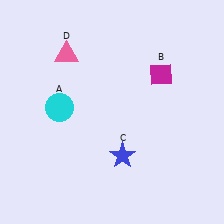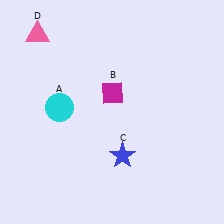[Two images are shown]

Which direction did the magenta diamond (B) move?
The magenta diamond (B) moved left.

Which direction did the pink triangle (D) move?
The pink triangle (D) moved left.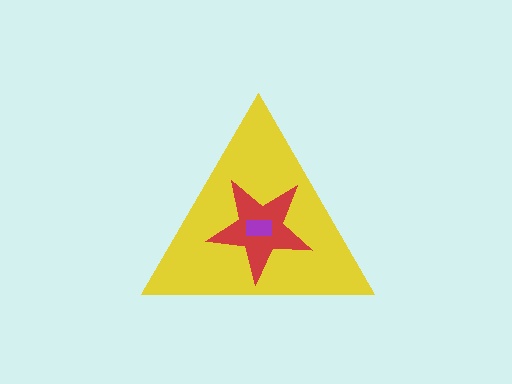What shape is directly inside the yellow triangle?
The red star.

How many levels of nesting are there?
3.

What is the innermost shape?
The purple rectangle.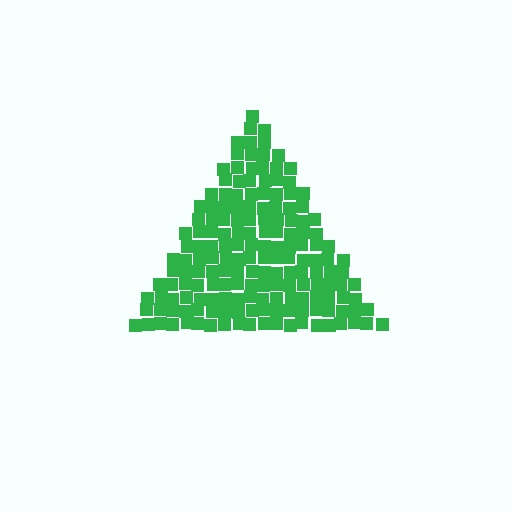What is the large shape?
The large shape is a triangle.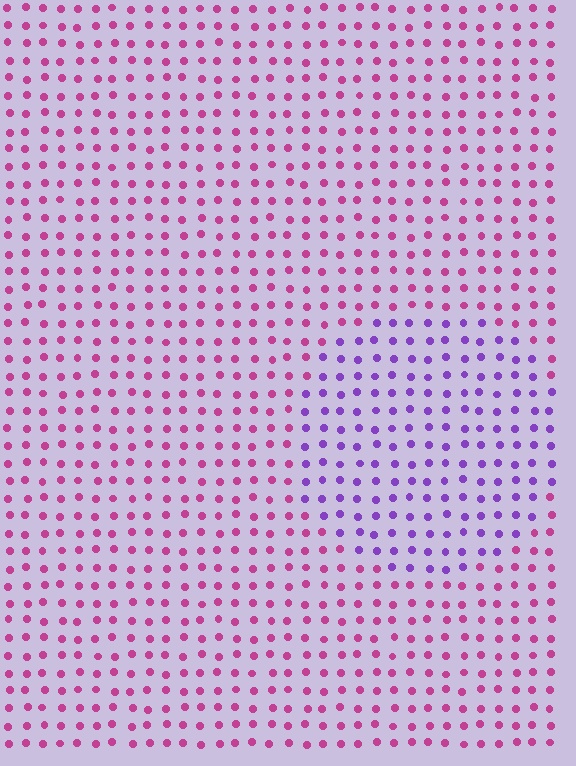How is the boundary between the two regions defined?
The boundary is defined purely by a slight shift in hue (about 49 degrees). Spacing, size, and orientation are identical on both sides.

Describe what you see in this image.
The image is filled with small magenta elements in a uniform arrangement. A circle-shaped region is visible where the elements are tinted to a slightly different hue, forming a subtle color boundary.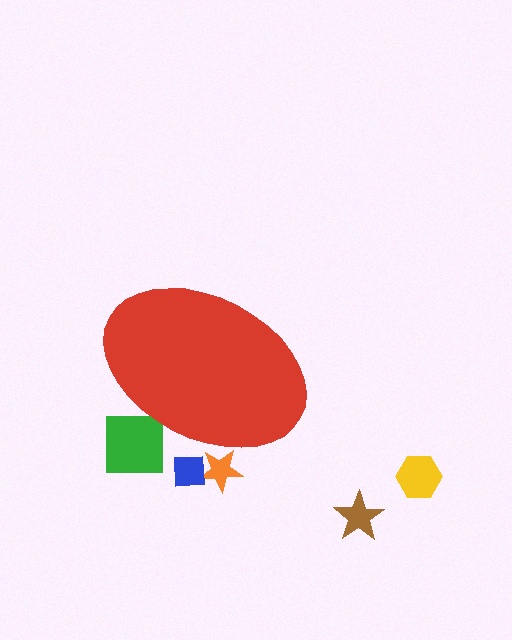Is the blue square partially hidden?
Yes, the blue square is partially hidden behind the red ellipse.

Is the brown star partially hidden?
No, the brown star is fully visible.